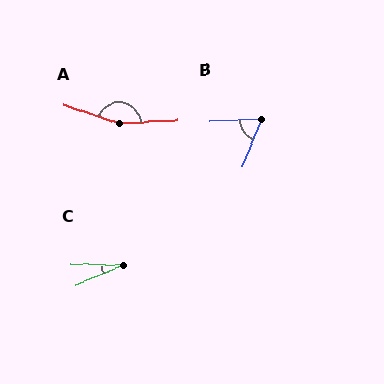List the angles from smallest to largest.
C (23°), B (65°), A (157°).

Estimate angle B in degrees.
Approximately 65 degrees.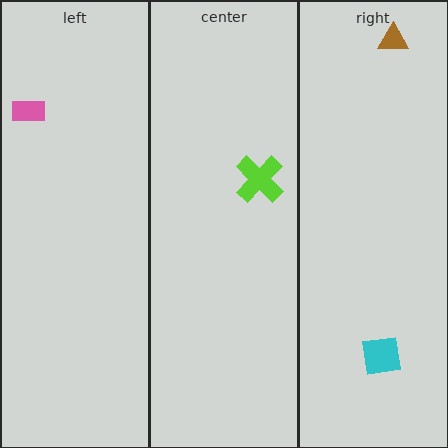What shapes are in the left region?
The pink rectangle.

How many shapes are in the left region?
1.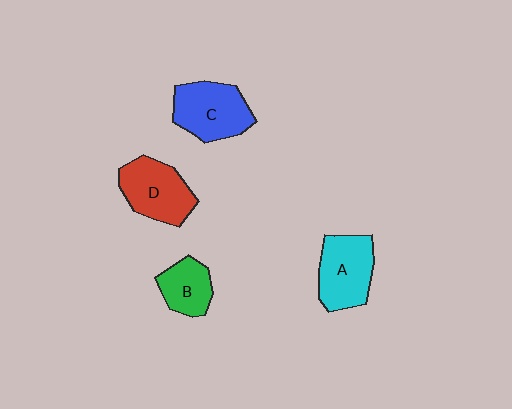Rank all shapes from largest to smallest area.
From largest to smallest: C (blue), A (cyan), D (red), B (green).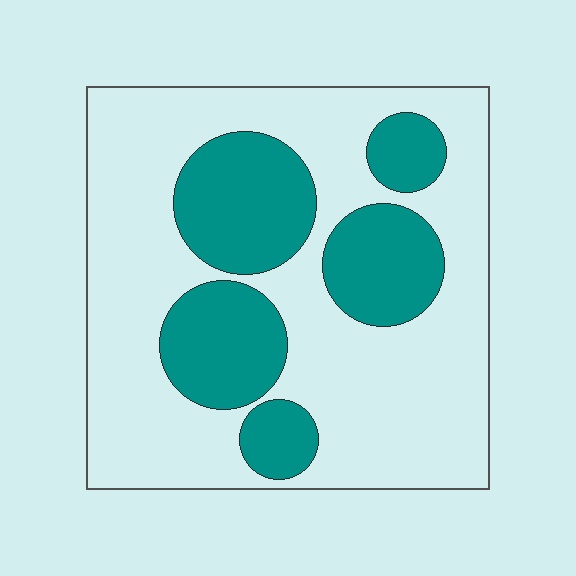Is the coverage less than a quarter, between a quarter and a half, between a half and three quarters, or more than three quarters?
Between a quarter and a half.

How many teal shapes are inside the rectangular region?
5.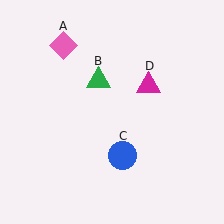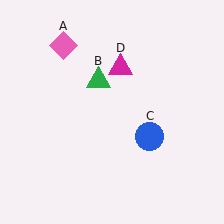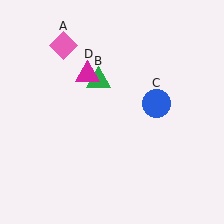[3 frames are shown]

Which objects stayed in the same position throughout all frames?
Pink diamond (object A) and green triangle (object B) remained stationary.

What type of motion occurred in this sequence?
The blue circle (object C), magenta triangle (object D) rotated counterclockwise around the center of the scene.